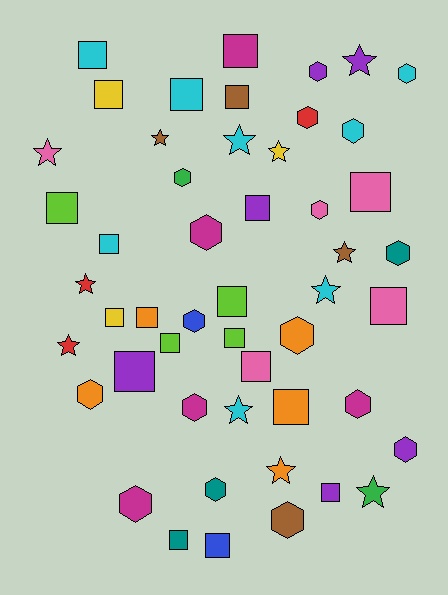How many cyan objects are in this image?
There are 8 cyan objects.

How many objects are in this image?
There are 50 objects.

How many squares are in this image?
There are 21 squares.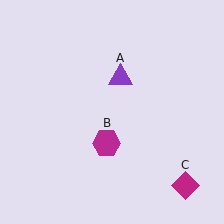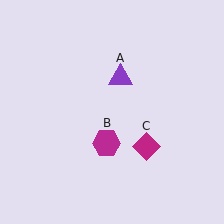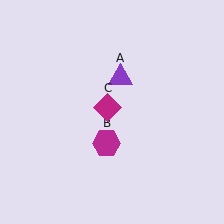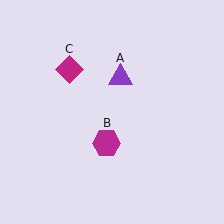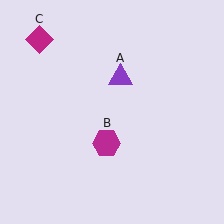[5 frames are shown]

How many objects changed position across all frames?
1 object changed position: magenta diamond (object C).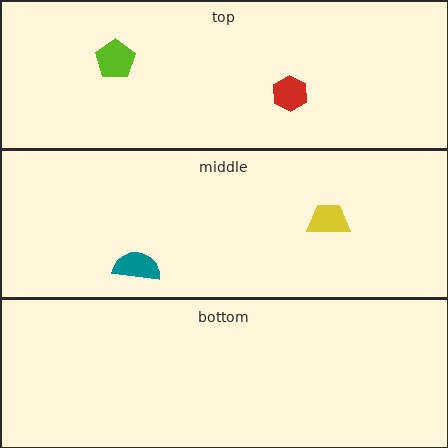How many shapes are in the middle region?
2.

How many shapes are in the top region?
2.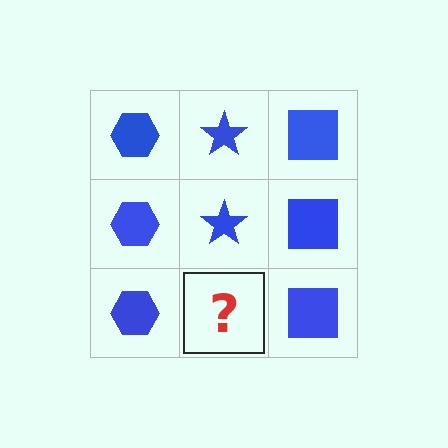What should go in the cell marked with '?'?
The missing cell should contain a blue star.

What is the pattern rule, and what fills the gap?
The rule is that each column has a consistent shape. The gap should be filled with a blue star.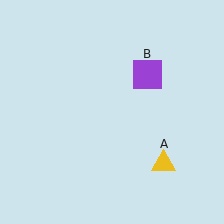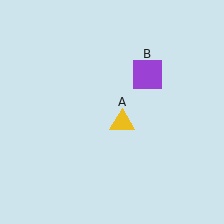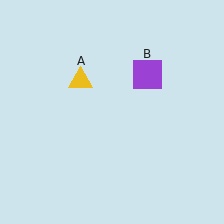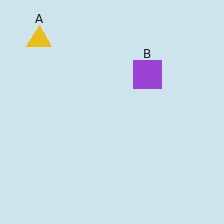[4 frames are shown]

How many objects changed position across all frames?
1 object changed position: yellow triangle (object A).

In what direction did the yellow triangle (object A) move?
The yellow triangle (object A) moved up and to the left.